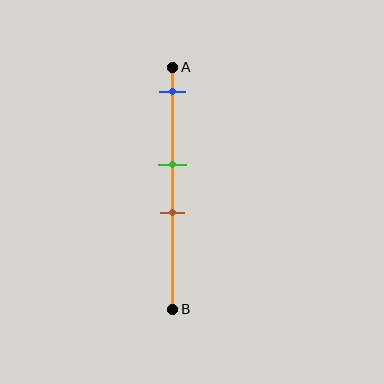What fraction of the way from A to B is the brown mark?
The brown mark is approximately 60% (0.6) of the way from A to B.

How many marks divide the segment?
There are 3 marks dividing the segment.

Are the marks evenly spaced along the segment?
No, the marks are not evenly spaced.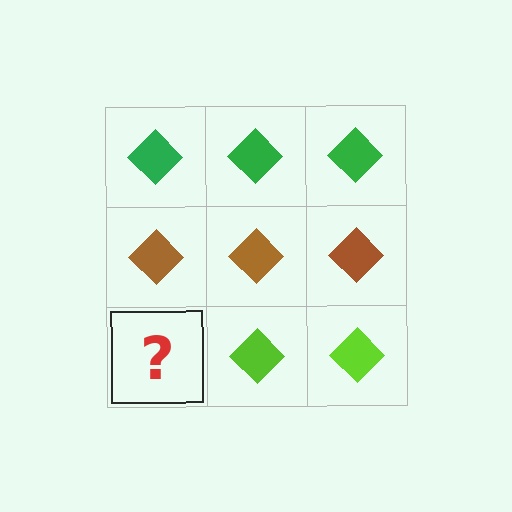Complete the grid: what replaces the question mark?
The question mark should be replaced with a lime diamond.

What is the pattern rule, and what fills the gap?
The rule is that each row has a consistent color. The gap should be filled with a lime diamond.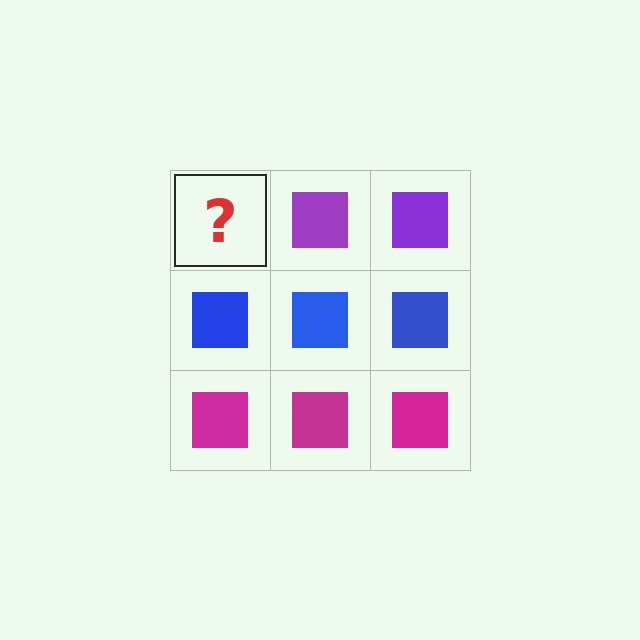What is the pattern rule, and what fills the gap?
The rule is that each row has a consistent color. The gap should be filled with a purple square.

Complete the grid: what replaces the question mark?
The question mark should be replaced with a purple square.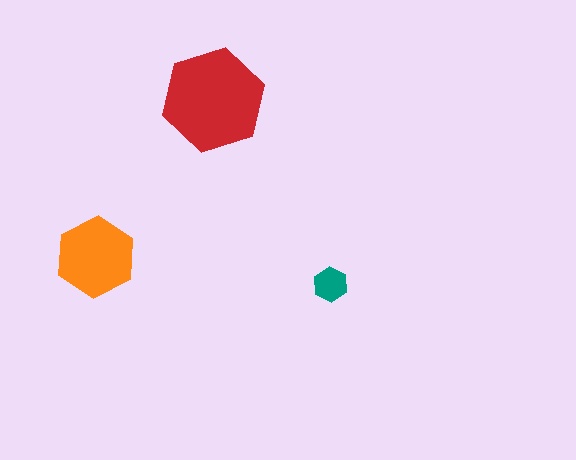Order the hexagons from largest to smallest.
the red one, the orange one, the teal one.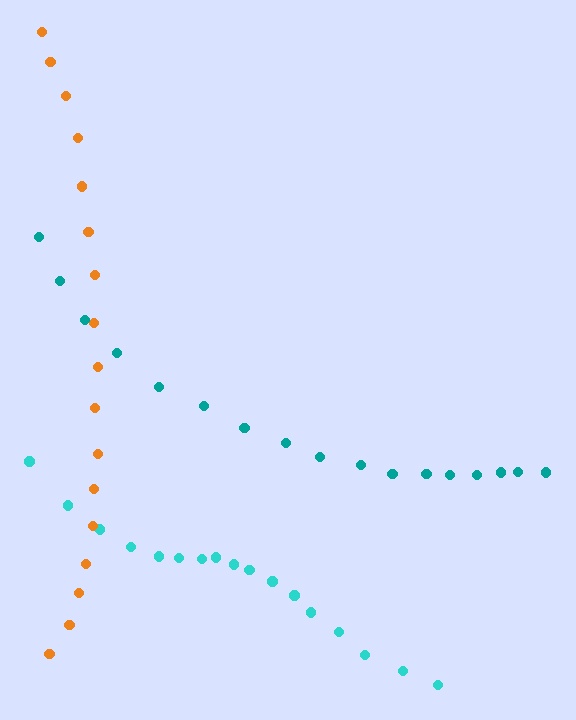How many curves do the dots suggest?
There are 3 distinct paths.